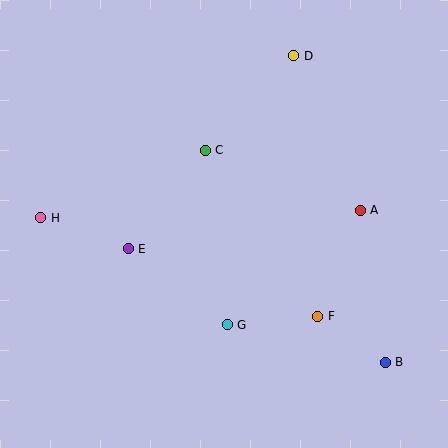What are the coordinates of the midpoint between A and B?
The midpoint between A and B is at (373, 286).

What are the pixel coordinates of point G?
Point G is at (227, 325).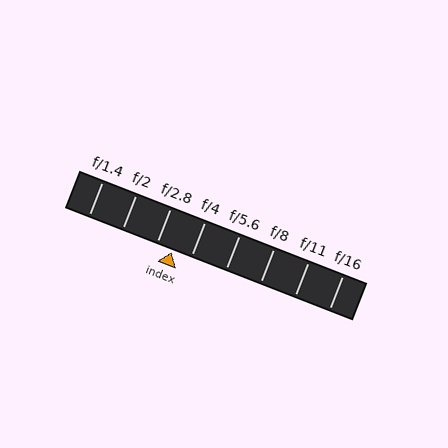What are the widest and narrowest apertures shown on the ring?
The widest aperture shown is f/1.4 and the narrowest is f/16.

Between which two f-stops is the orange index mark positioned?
The index mark is between f/2.8 and f/4.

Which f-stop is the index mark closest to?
The index mark is closest to f/2.8.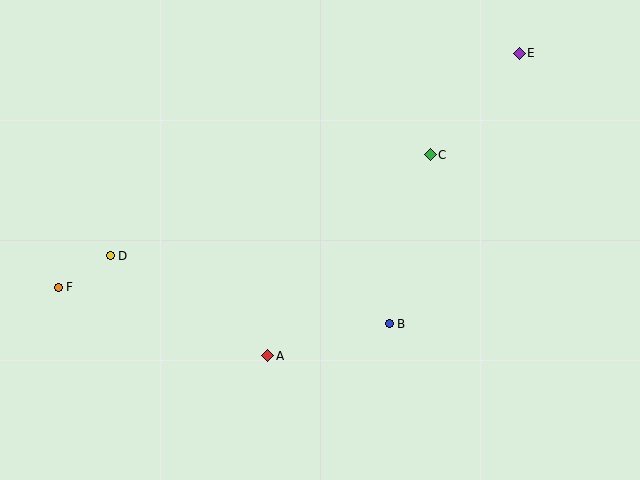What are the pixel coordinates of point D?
Point D is at (110, 256).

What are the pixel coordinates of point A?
Point A is at (268, 356).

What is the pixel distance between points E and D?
The distance between E and D is 456 pixels.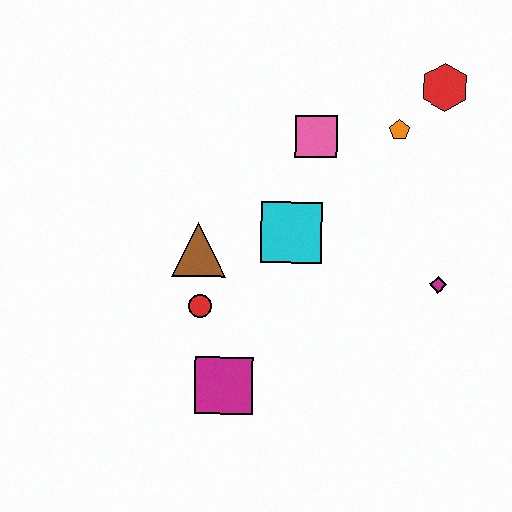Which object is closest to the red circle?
The brown triangle is closest to the red circle.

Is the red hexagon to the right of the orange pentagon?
Yes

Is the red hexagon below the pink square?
No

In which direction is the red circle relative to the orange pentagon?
The red circle is to the left of the orange pentagon.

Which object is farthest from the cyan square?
The red hexagon is farthest from the cyan square.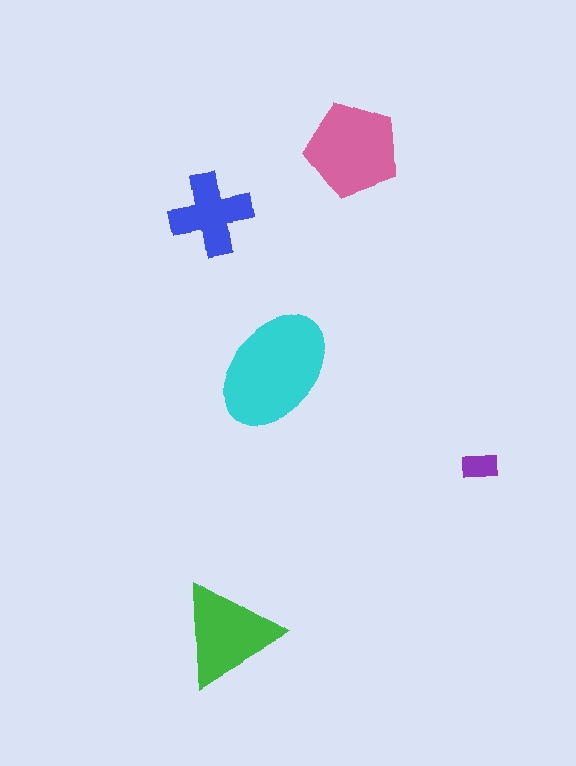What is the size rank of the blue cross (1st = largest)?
4th.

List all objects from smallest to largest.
The purple rectangle, the blue cross, the green triangle, the pink pentagon, the cyan ellipse.